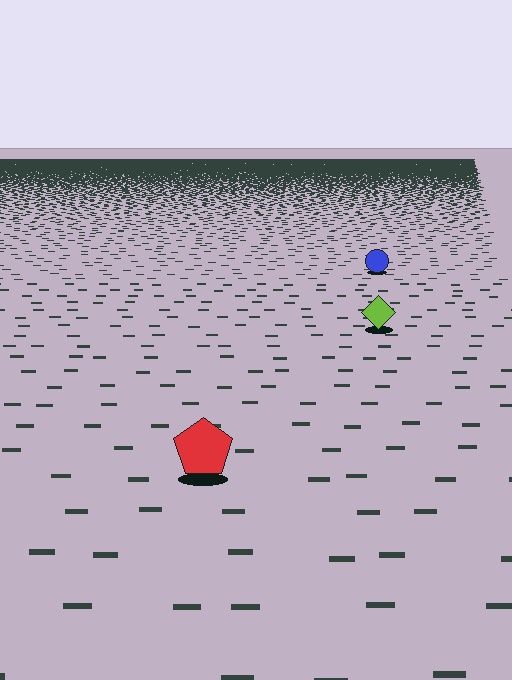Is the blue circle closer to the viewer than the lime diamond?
No. The lime diamond is closer — you can tell from the texture gradient: the ground texture is coarser near it.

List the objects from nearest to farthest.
From nearest to farthest: the red pentagon, the lime diamond, the blue circle.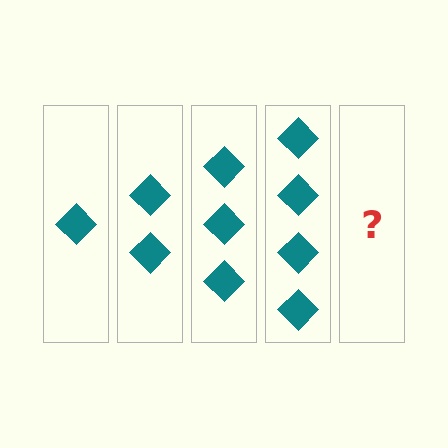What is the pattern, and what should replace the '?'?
The pattern is that each step adds one more diamond. The '?' should be 5 diamonds.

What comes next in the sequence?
The next element should be 5 diamonds.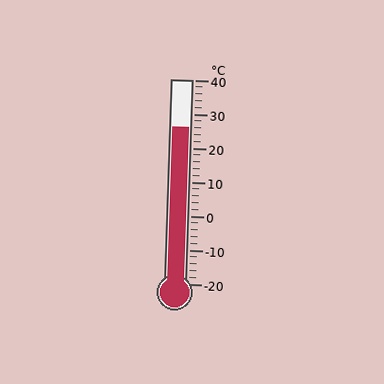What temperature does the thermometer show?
The thermometer shows approximately 26°C.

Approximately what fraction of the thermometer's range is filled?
The thermometer is filled to approximately 75% of its range.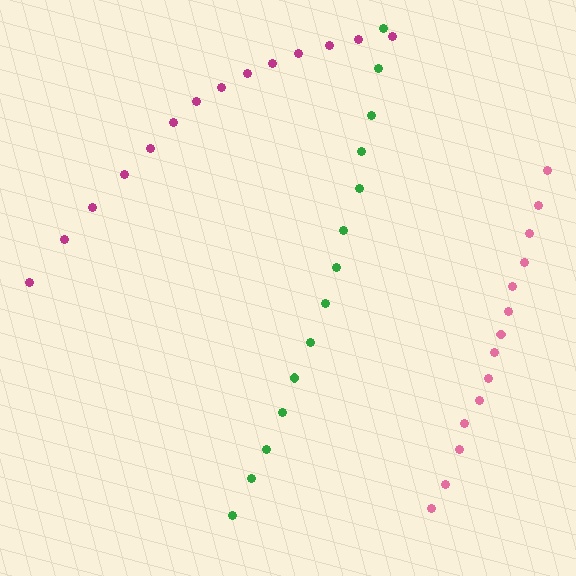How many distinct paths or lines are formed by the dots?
There are 3 distinct paths.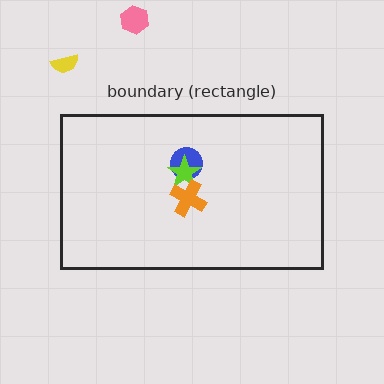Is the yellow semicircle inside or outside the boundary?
Outside.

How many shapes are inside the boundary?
3 inside, 2 outside.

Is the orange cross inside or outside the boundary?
Inside.